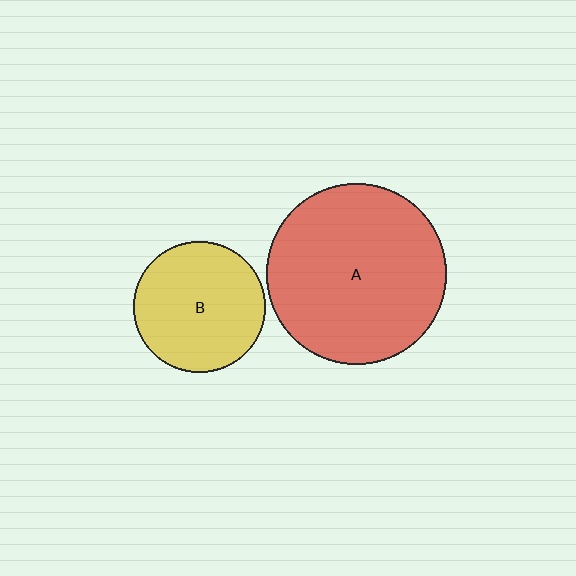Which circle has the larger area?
Circle A (red).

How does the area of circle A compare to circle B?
Approximately 1.9 times.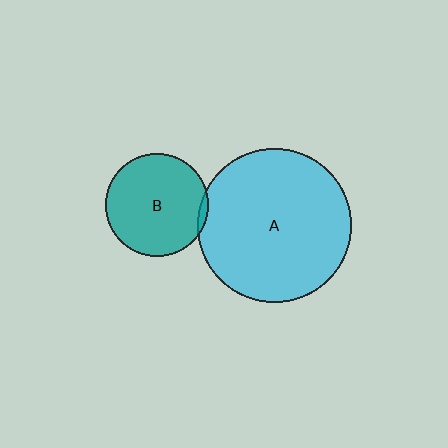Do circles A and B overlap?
Yes.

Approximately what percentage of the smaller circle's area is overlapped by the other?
Approximately 5%.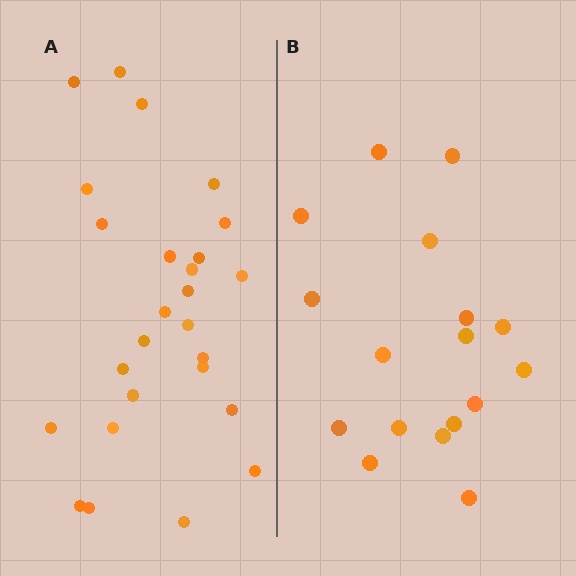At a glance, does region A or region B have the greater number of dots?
Region A (the left region) has more dots.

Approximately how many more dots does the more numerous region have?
Region A has roughly 8 or so more dots than region B.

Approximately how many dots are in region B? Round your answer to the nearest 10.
About 20 dots. (The exact count is 17, which rounds to 20.)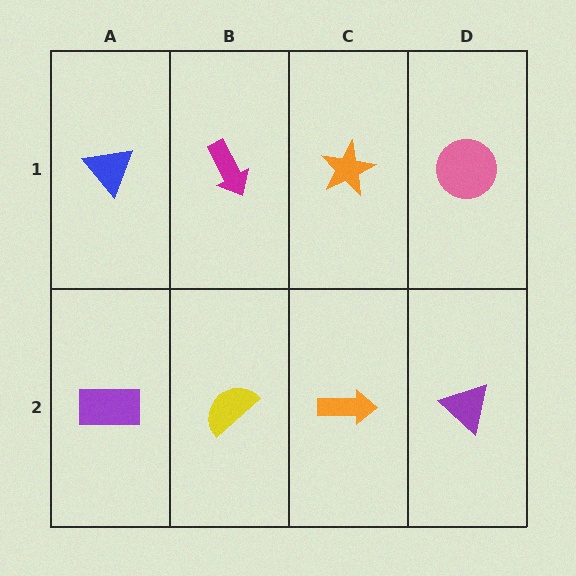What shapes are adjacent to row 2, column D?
A pink circle (row 1, column D), an orange arrow (row 2, column C).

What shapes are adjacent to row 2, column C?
An orange star (row 1, column C), a yellow semicircle (row 2, column B), a purple triangle (row 2, column D).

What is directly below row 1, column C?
An orange arrow.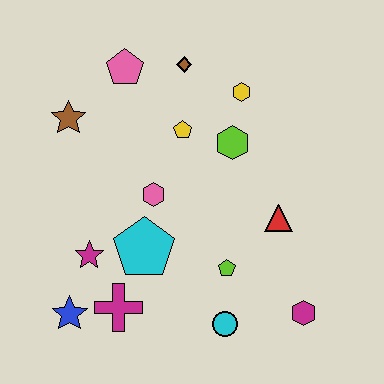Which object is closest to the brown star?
The pink pentagon is closest to the brown star.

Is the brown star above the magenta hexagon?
Yes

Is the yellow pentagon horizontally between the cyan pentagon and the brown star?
No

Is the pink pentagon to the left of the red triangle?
Yes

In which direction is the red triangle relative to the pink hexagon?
The red triangle is to the right of the pink hexagon.